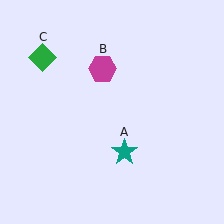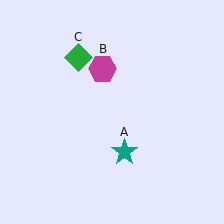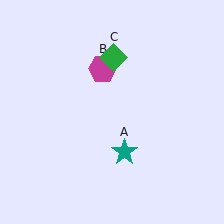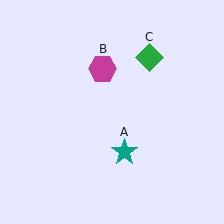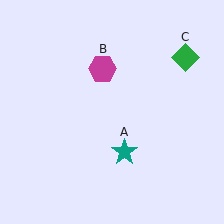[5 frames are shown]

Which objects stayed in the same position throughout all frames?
Teal star (object A) and magenta hexagon (object B) remained stationary.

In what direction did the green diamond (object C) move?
The green diamond (object C) moved right.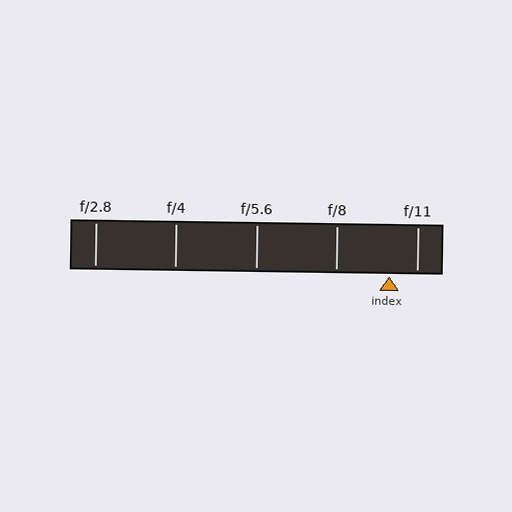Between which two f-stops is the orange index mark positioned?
The index mark is between f/8 and f/11.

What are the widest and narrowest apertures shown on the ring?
The widest aperture shown is f/2.8 and the narrowest is f/11.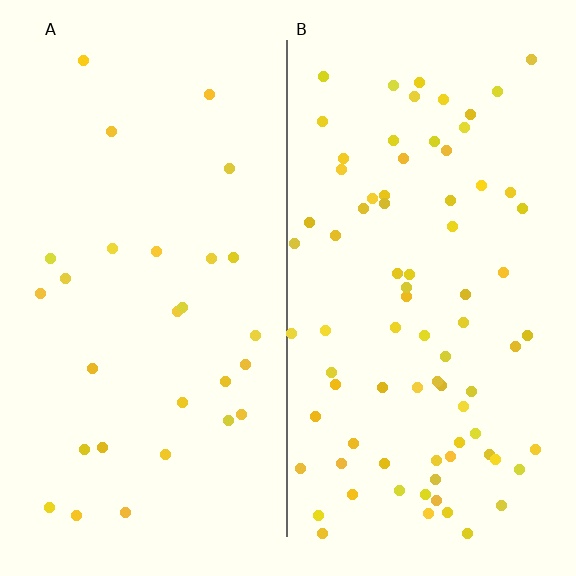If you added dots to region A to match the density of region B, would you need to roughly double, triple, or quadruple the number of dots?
Approximately triple.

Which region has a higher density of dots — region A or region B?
B (the right).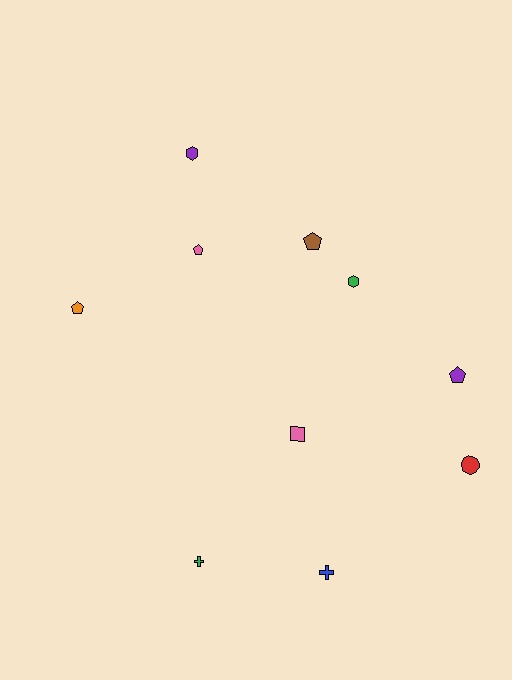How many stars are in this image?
There are no stars.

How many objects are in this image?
There are 10 objects.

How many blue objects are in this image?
There is 1 blue object.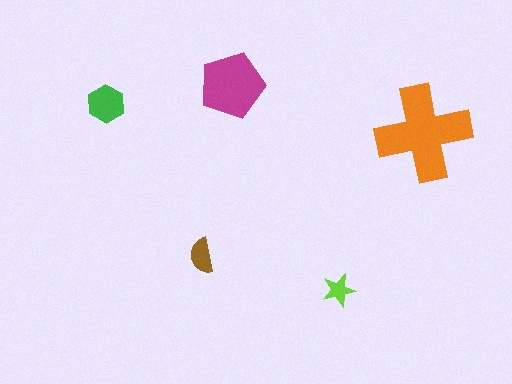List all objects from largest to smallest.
The orange cross, the magenta pentagon, the green hexagon, the brown semicircle, the lime star.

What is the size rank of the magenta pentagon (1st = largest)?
2nd.